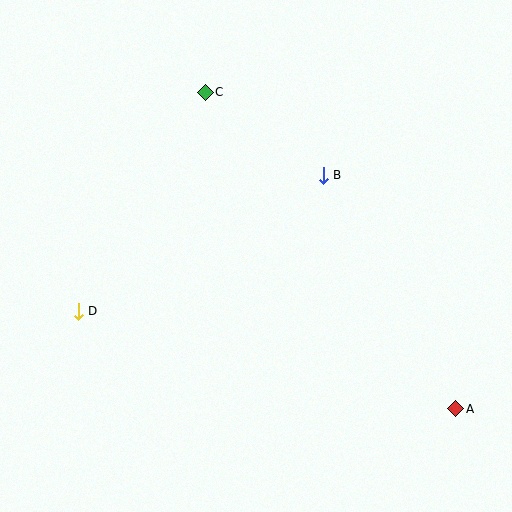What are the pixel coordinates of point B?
Point B is at (323, 175).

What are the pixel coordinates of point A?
Point A is at (456, 409).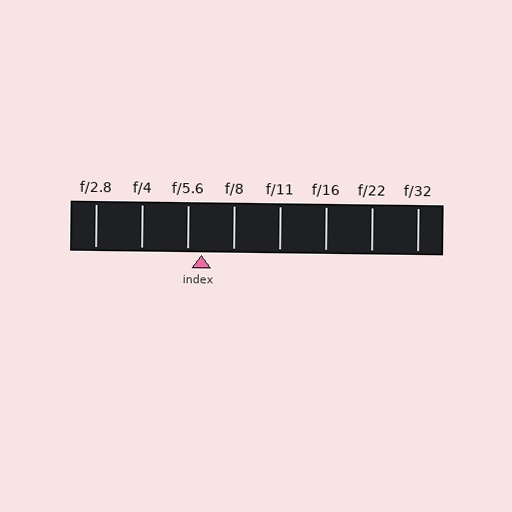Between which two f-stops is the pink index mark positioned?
The index mark is between f/5.6 and f/8.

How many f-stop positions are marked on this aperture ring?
There are 8 f-stop positions marked.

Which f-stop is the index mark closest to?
The index mark is closest to f/5.6.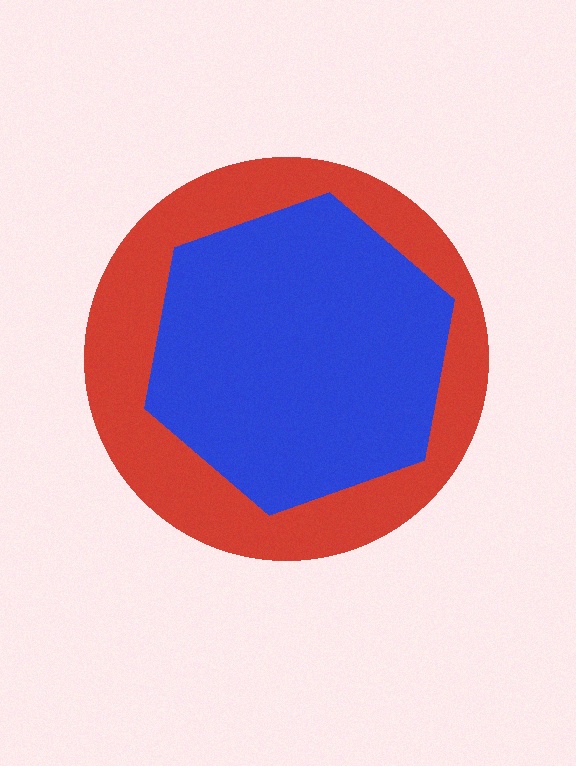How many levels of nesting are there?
2.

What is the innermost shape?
The blue hexagon.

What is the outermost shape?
The red circle.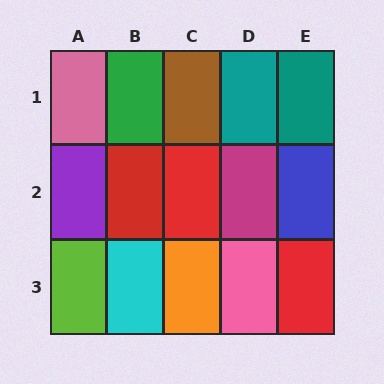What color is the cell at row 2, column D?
Magenta.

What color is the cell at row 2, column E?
Blue.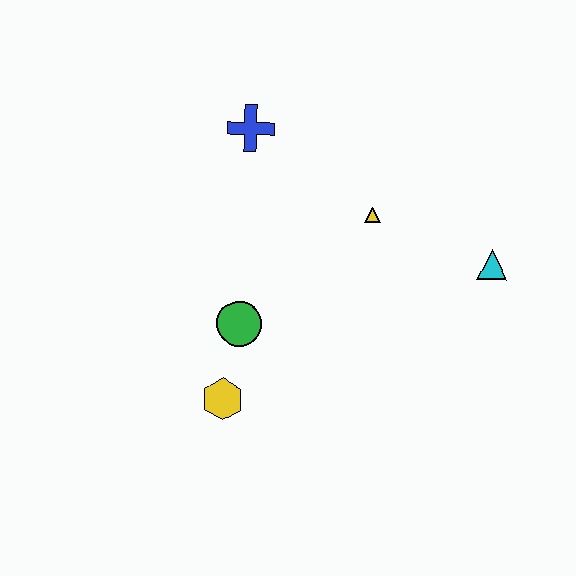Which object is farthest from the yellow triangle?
The yellow hexagon is farthest from the yellow triangle.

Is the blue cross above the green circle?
Yes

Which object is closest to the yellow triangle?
The cyan triangle is closest to the yellow triangle.